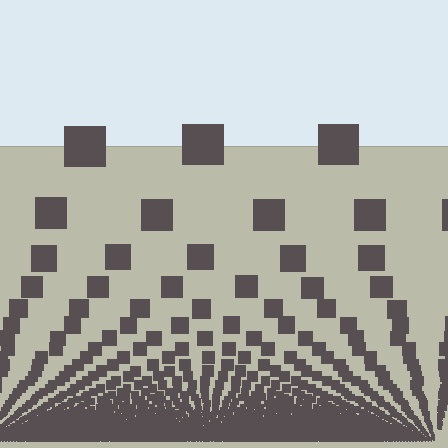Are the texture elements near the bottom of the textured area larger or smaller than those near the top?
Smaller. The gradient is inverted — elements near the bottom are smaller and denser.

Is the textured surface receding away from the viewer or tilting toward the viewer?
The surface appears to tilt toward the viewer. Texture elements get larger and sparser toward the top.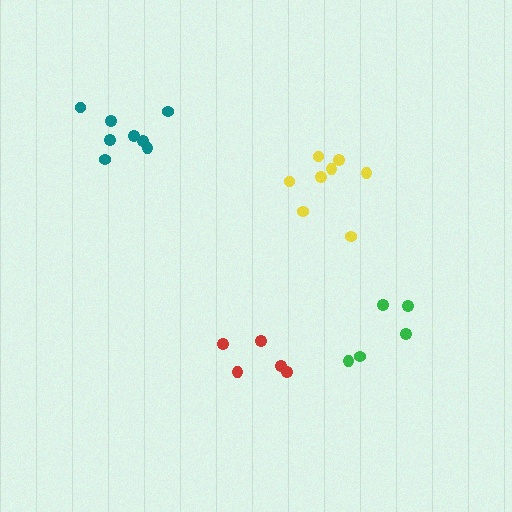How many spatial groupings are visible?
There are 4 spatial groupings.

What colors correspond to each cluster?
The clusters are colored: green, teal, yellow, red.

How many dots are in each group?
Group 1: 5 dots, Group 2: 8 dots, Group 3: 8 dots, Group 4: 5 dots (26 total).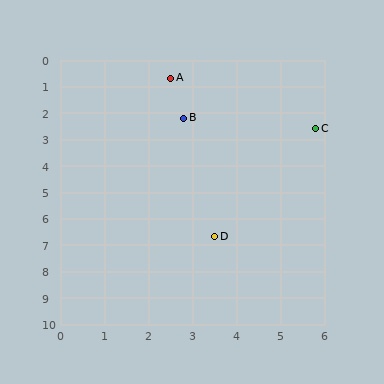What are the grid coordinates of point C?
Point C is at approximately (5.8, 2.6).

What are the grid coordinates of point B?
Point B is at approximately (2.8, 2.2).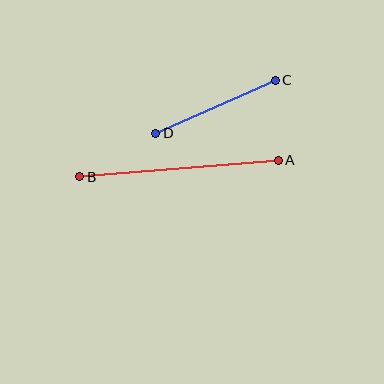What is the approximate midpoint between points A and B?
The midpoint is at approximately (179, 169) pixels.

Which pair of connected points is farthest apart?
Points A and B are farthest apart.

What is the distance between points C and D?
The distance is approximately 130 pixels.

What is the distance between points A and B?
The distance is approximately 199 pixels.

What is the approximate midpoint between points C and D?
The midpoint is at approximately (215, 107) pixels.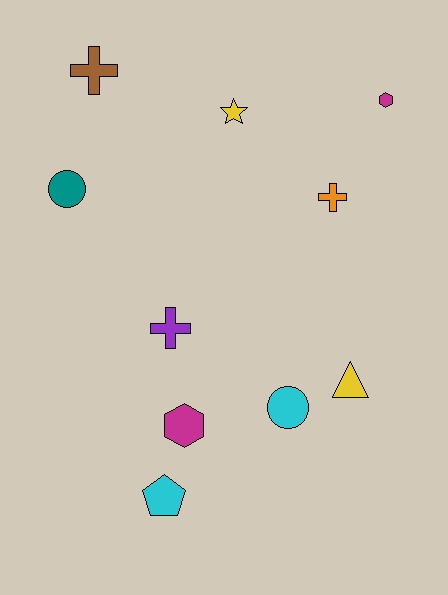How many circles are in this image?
There are 2 circles.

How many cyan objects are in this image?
There are 2 cyan objects.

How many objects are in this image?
There are 10 objects.